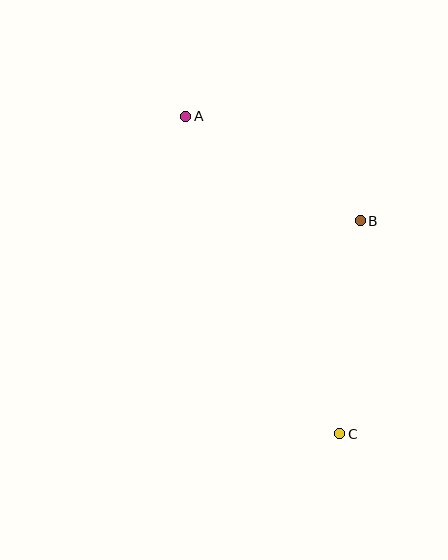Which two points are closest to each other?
Points A and B are closest to each other.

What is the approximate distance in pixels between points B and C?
The distance between B and C is approximately 214 pixels.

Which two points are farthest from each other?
Points A and C are farthest from each other.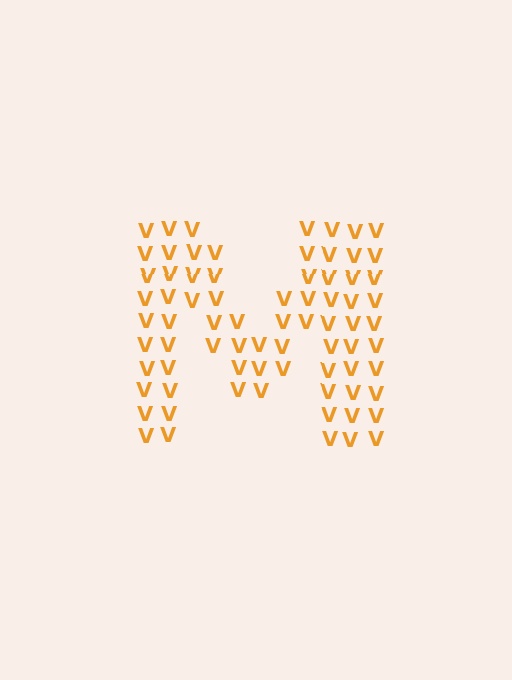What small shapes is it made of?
It is made of small letter V's.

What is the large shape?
The large shape is the letter M.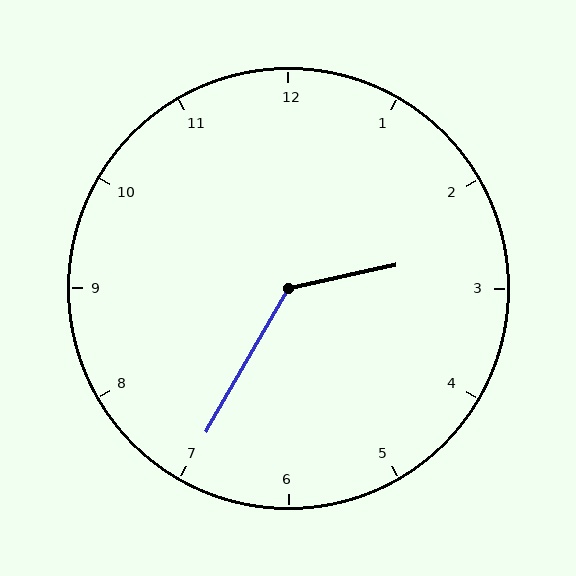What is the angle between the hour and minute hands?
Approximately 132 degrees.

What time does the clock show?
2:35.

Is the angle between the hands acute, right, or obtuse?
It is obtuse.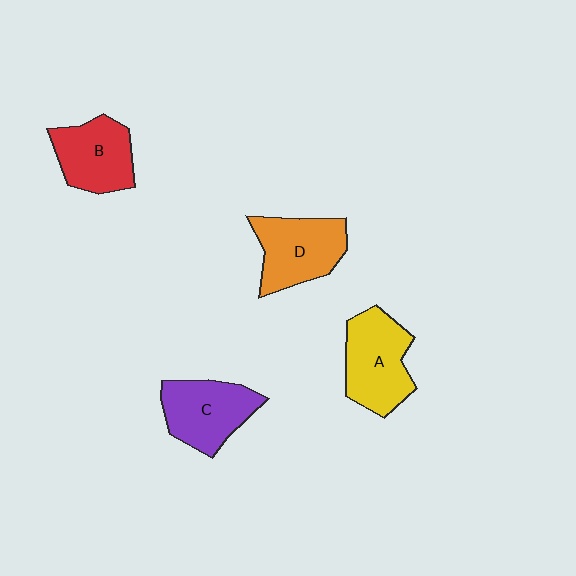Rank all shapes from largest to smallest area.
From largest to smallest: A (yellow), D (orange), C (purple), B (red).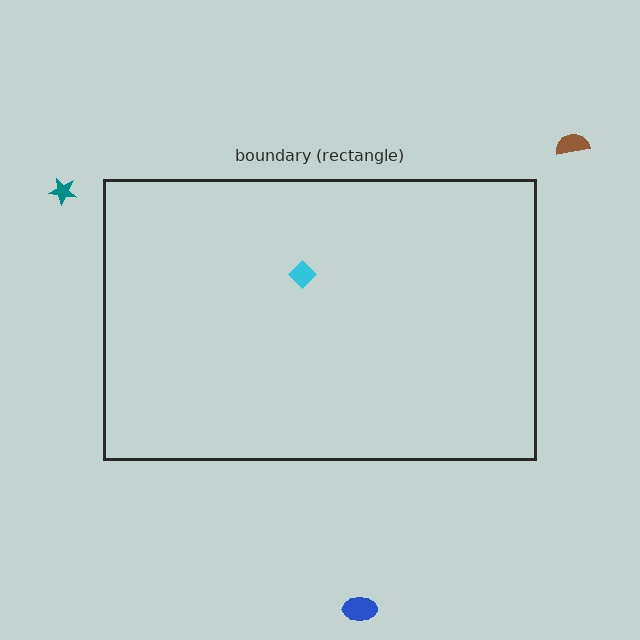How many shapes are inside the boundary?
1 inside, 3 outside.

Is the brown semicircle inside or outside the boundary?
Outside.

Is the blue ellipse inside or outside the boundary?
Outside.